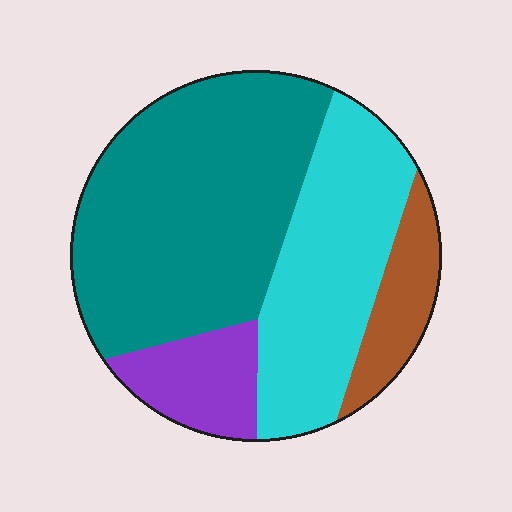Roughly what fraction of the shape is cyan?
Cyan covers about 30% of the shape.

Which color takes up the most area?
Teal, at roughly 50%.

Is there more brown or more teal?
Teal.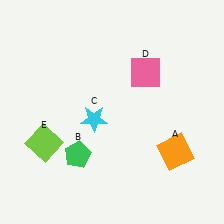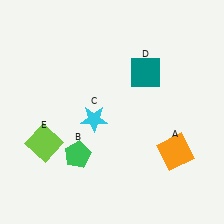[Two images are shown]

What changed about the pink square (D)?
In Image 1, D is pink. In Image 2, it changed to teal.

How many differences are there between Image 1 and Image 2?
There is 1 difference between the two images.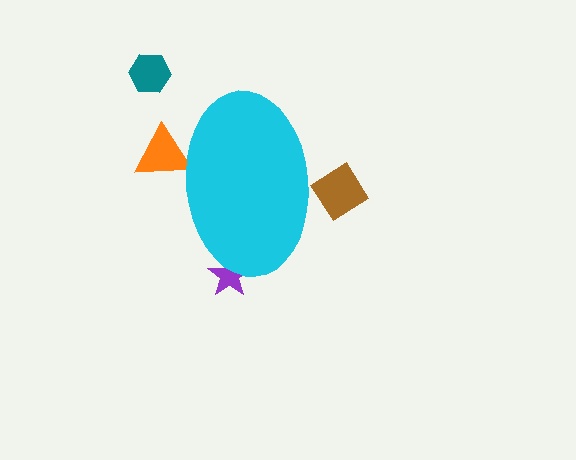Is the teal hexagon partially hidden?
No, the teal hexagon is fully visible.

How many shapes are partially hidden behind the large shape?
3 shapes are partially hidden.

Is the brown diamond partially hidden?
Yes, the brown diamond is partially hidden behind the cyan ellipse.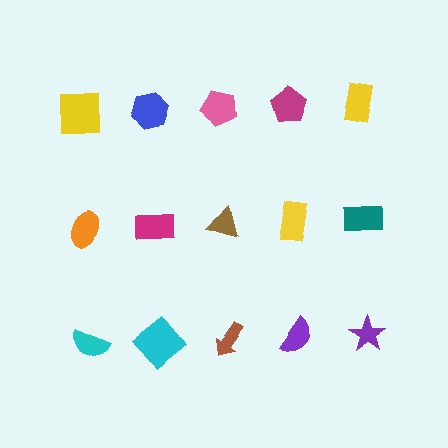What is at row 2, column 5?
A teal rectangle.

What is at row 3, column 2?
A cyan diamond.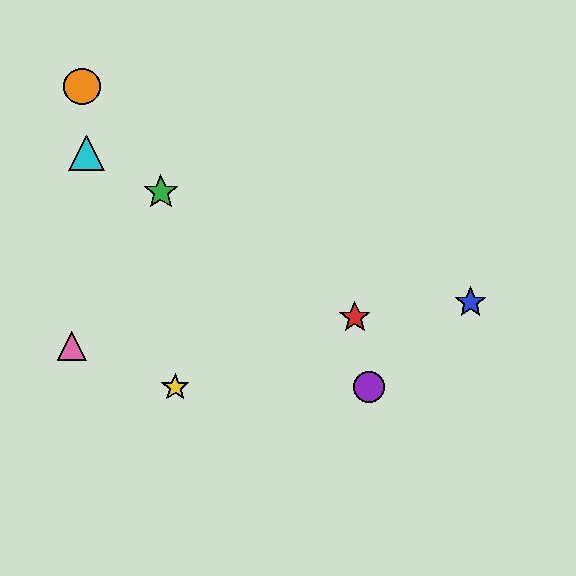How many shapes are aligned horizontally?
2 shapes (the yellow star, the purple circle) are aligned horizontally.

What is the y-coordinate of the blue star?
The blue star is at y≈303.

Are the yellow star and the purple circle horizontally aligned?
Yes, both are at y≈387.